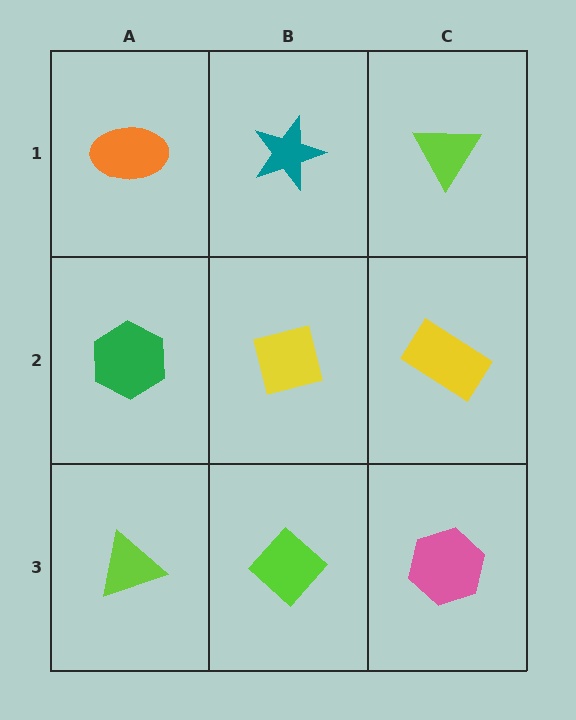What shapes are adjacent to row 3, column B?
A yellow square (row 2, column B), a lime triangle (row 3, column A), a pink hexagon (row 3, column C).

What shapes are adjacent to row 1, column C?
A yellow rectangle (row 2, column C), a teal star (row 1, column B).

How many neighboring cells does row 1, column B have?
3.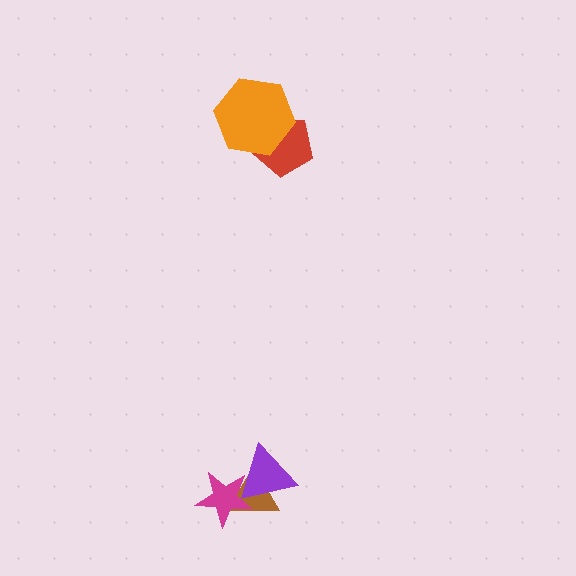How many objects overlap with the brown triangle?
2 objects overlap with the brown triangle.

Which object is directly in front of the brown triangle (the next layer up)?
The magenta star is directly in front of the brown triangle.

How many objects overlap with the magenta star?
2 objects overlap with the magenta star.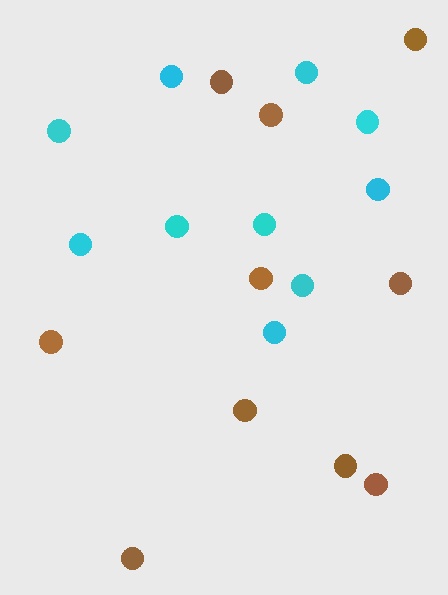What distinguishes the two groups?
There are 2 groups: one group of brown circles (10) and one group of cyan circles (10).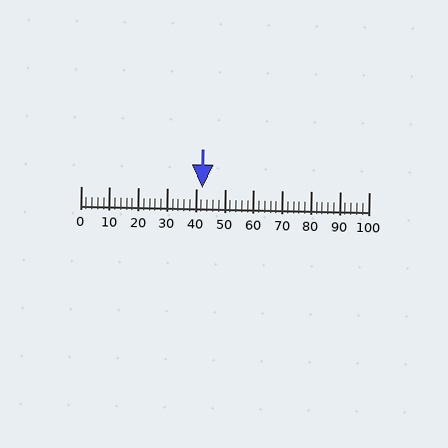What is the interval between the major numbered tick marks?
The major tick marks are spaced 10 units apart.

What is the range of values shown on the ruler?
The ruler shows values from 0 to 100.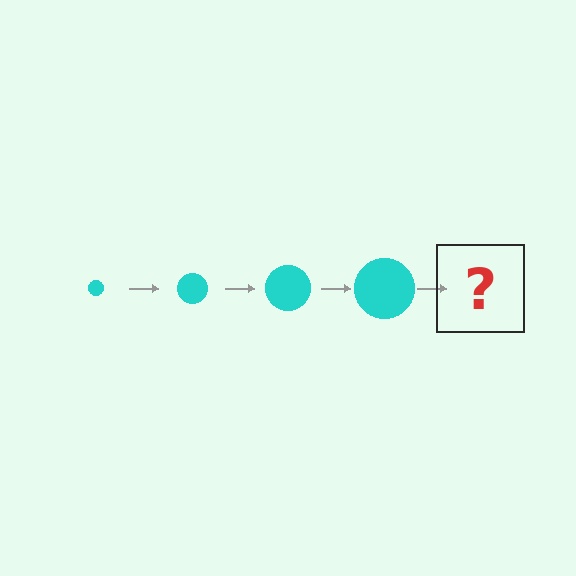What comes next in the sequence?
The next element should be a cyan circle, larger than the previous one.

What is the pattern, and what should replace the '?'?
The pattern is that the circle gets progressively larger each step. The '?' should be a cyan circle, larger than the previous one.